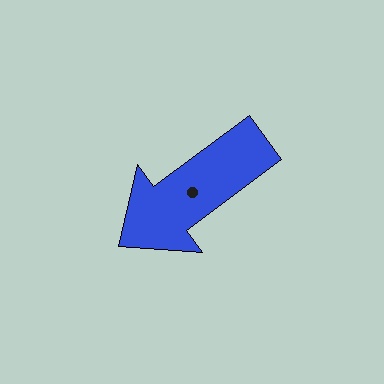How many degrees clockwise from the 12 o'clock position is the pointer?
Approximately 233 degrees.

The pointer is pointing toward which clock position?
Roughly 8 o'clock.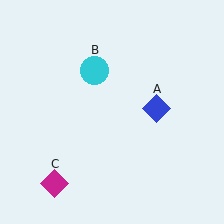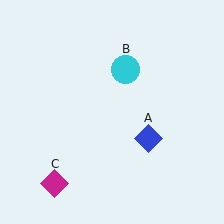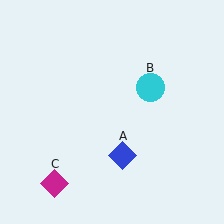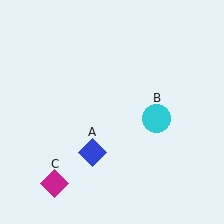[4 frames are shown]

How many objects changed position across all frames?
2 objects changed position: blue diamond (object A), cyan circle (object B).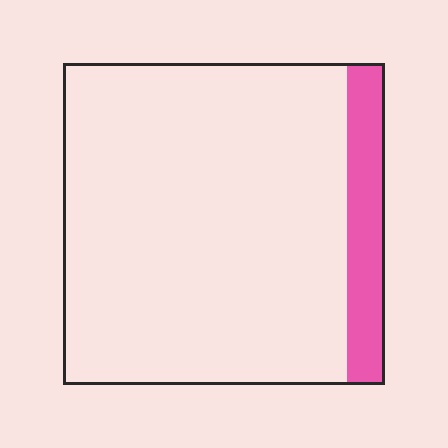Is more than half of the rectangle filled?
No.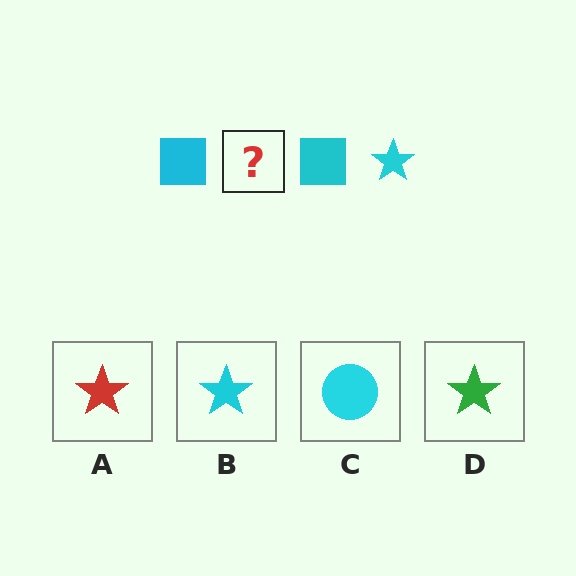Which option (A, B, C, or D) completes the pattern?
B.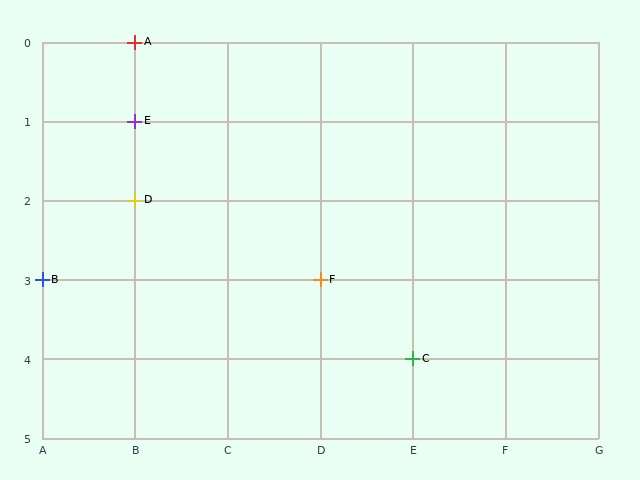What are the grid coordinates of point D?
Point D is at grid coordinates (B, 2).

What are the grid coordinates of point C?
Point C is at grid coordinates (E, 4).